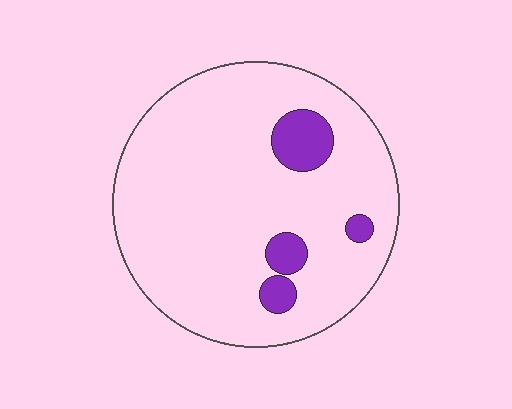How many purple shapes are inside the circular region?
4.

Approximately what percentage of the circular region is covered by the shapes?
Approximately 10%.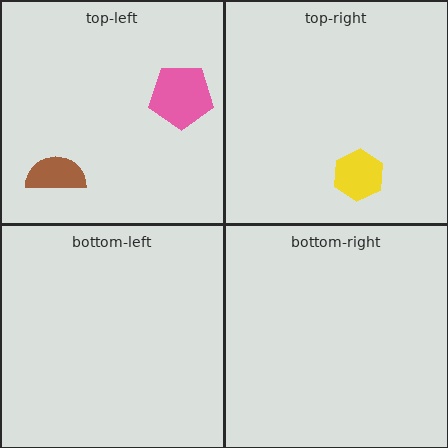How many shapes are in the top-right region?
1.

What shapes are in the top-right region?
The yellow hexagon.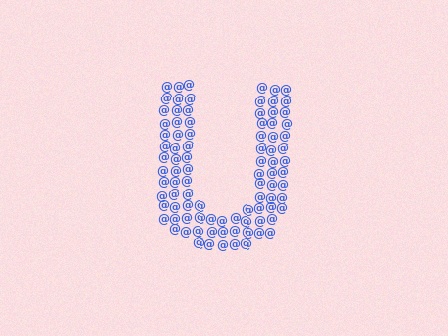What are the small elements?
The small elements are at signs.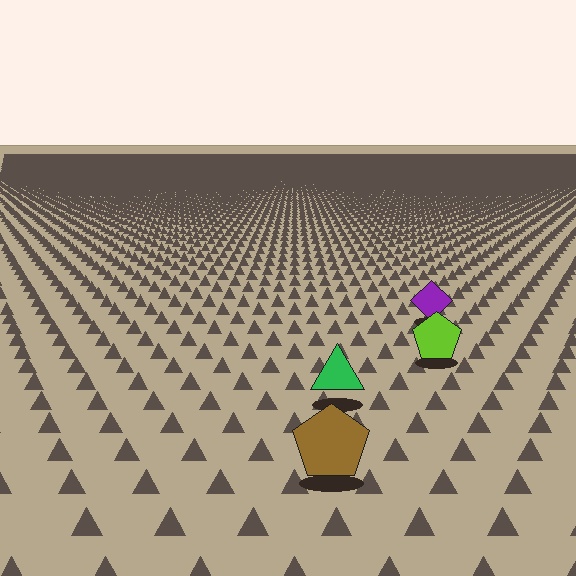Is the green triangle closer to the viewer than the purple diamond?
Yes. The green triangle is closer — you can tell from the texture gradient: the ground texture is coarser near it.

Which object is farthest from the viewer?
The purple diamond is farthest from the viewer. It appears smaller and the ground texture around it is denser.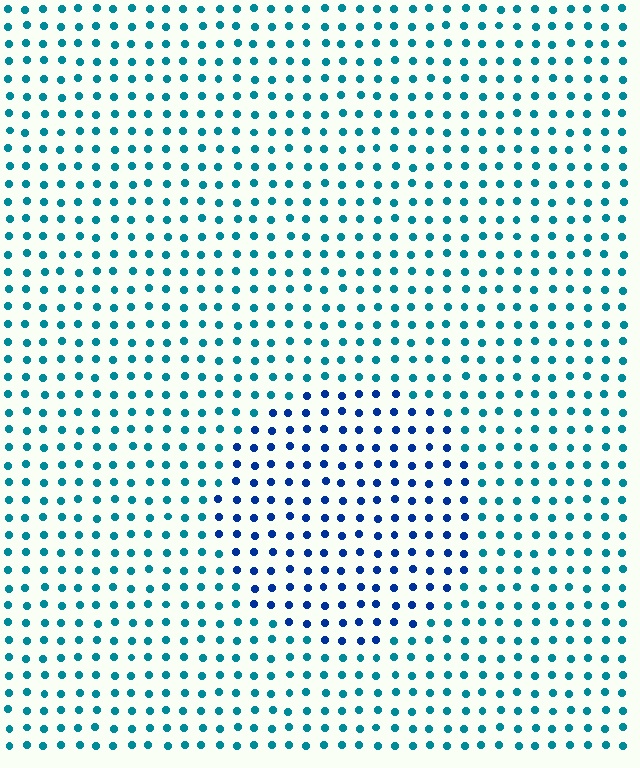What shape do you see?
I see a circle.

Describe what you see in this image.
The image is filled with small teal elements in a uniform arrangement. A circle-shaped region is visible where the elements are tinted to a slightly different hue, forming a subtle color boundary.